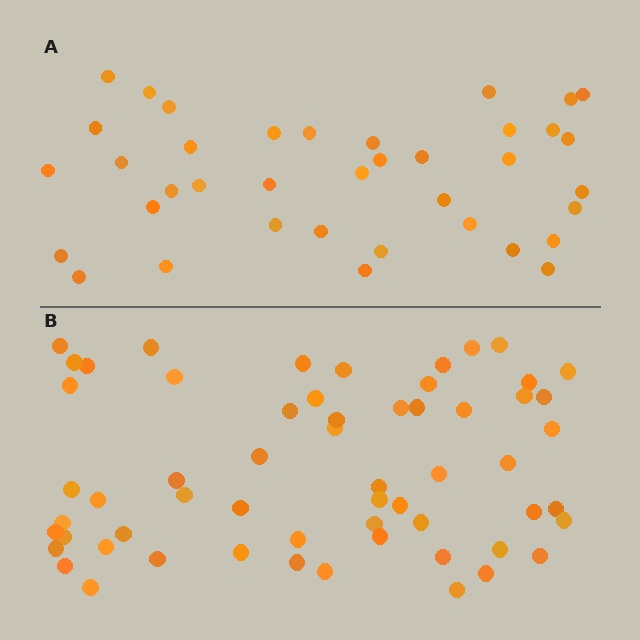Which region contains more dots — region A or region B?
Region B (the bottom region) has more dots.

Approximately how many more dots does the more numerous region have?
Region B has approximately 20 more dots than region A.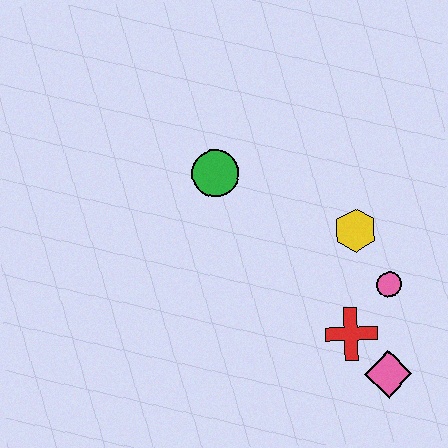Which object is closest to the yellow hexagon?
The pink circle is closest to the yellow hexagon.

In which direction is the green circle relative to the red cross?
The green circle is above the red cross.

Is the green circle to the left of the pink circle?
Yes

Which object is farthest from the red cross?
The green circle is farthest from the red cross.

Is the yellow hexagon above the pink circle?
Yes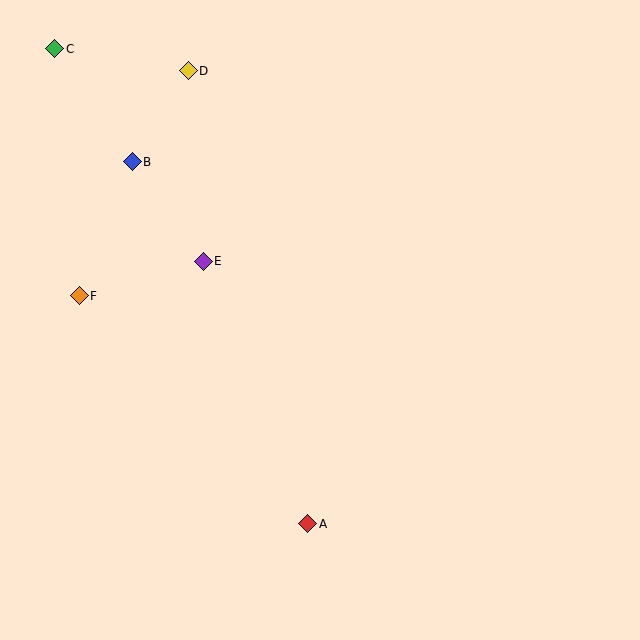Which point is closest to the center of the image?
Point E at (203, 261) is closest to the center.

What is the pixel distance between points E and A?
The distance between E and A is 283 pixels.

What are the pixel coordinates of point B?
Point B is at (132, 162).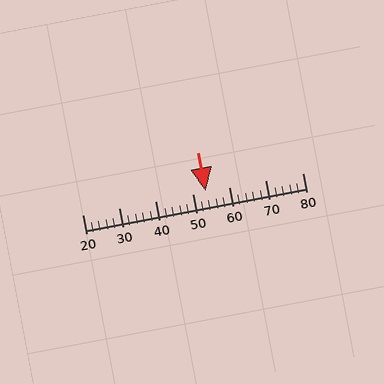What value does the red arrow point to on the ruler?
The red arrow points to approximately 54.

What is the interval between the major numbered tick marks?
The major tick marks are spaced 10 units apart.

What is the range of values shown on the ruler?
The ruler shows values from 20 to 80.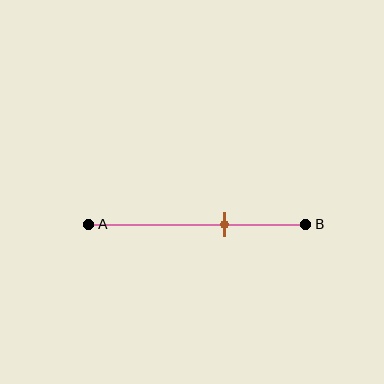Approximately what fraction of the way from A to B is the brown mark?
The brown mark is approximately 65% of the way from A to B.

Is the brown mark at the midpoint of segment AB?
No, the mark is at about 65% from A, not at the 50% midpoint.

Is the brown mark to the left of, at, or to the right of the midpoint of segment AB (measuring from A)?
The brown mark is to the right of the midpoint of segment AB.